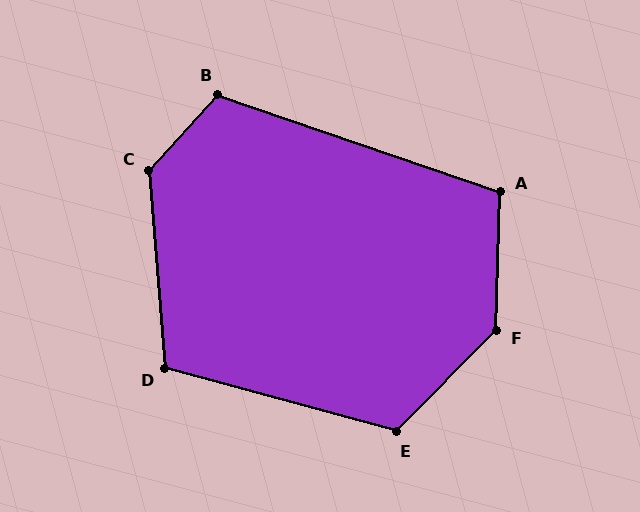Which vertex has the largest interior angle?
F, at approximately 137 degrees.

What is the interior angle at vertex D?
Approximately 110 degrees (obtuse).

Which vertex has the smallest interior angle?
A, at approximately 107 degrees.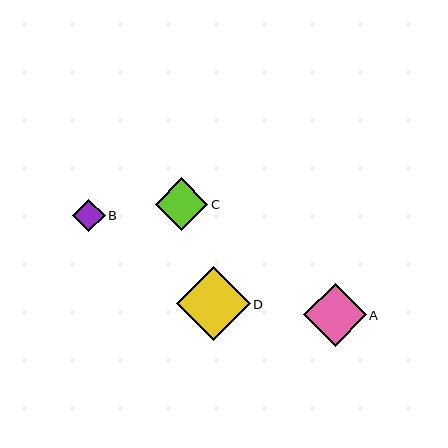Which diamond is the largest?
Diamond D is the largest with a size of approximately 74 pixels.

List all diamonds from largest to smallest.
From largest to smallest: D, A, C, B.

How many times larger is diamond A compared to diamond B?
Diamond A is approximately 1.9 times the size of diamond B.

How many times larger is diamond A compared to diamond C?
Diamond A is approximately 1.2 times the size of diamond C.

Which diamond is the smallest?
Diamond B is the smallest with a size of approximately 32 pixels.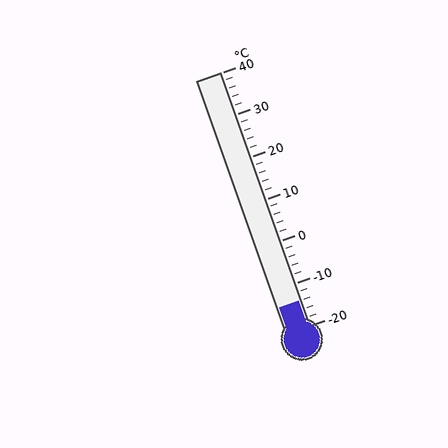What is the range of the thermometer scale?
The thermometer scale ranges from -20°C to 40°C.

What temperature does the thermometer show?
The thermometer shows approximately -14°C.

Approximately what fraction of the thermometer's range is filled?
The thermometer is filled to approximately 10% of its range.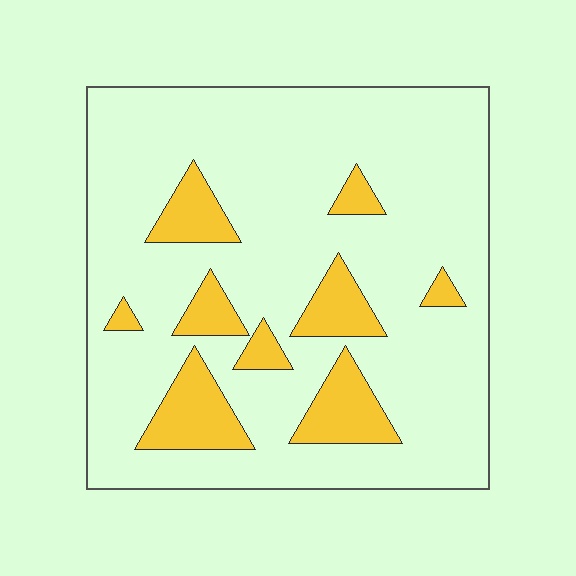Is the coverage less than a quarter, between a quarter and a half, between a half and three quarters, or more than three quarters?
Less than a quarter.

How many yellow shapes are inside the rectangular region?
9.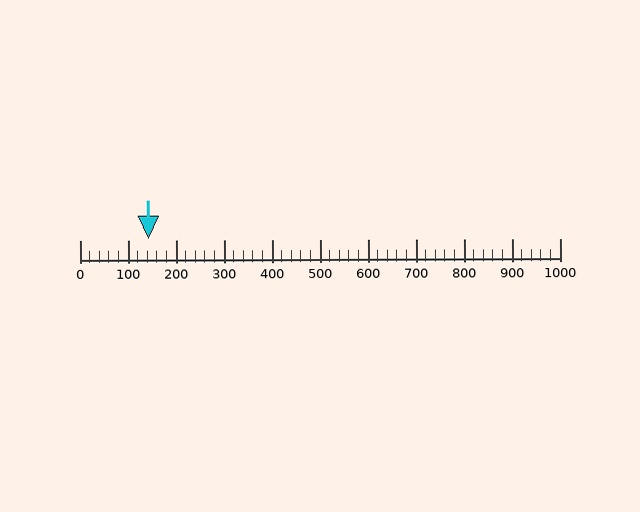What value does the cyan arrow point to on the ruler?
The cyan arrow points to approximately 143.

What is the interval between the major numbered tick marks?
The major tick marks are spaced 100 units apart.